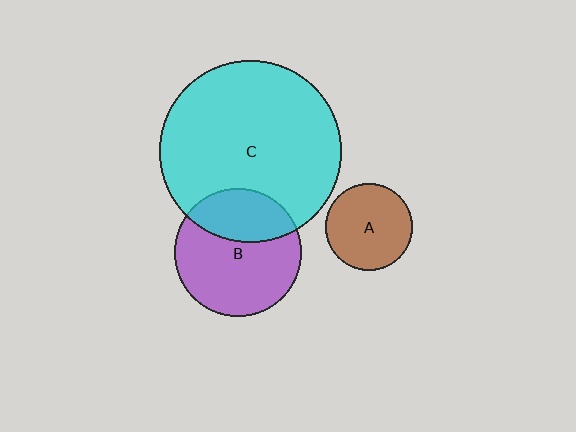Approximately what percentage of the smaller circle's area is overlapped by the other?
Approximately 30%.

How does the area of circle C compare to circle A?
Approximately 4.4 times.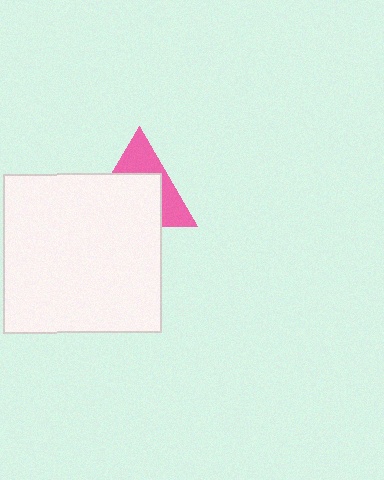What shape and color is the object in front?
The object in front is a white square.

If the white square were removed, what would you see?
You would see the complete pink triangle.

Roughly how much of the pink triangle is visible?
A small part of it is visible (roughly 41%).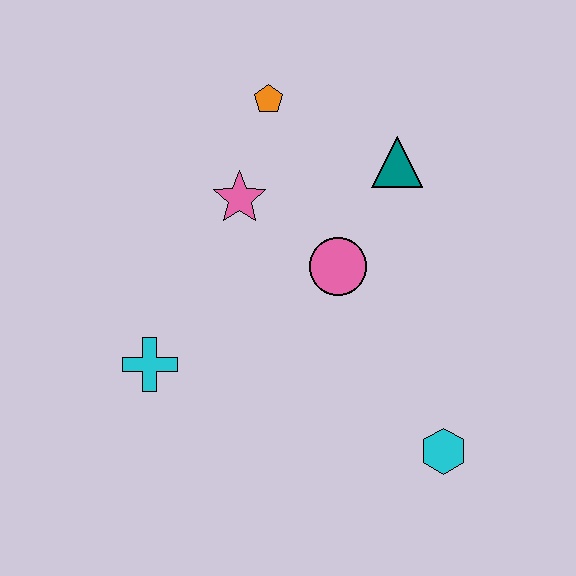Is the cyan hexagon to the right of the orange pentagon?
Yes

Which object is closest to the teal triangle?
The pink circle is closest to the teal triangle.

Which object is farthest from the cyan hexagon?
The orange pentagon is farthest from the cyan hexagon.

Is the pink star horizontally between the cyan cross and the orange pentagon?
Yes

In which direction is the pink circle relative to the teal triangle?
The pink circle is below the teal triangle.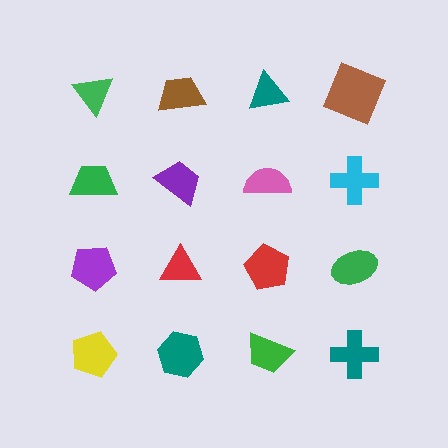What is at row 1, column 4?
A brown square.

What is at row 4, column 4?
A teal cross.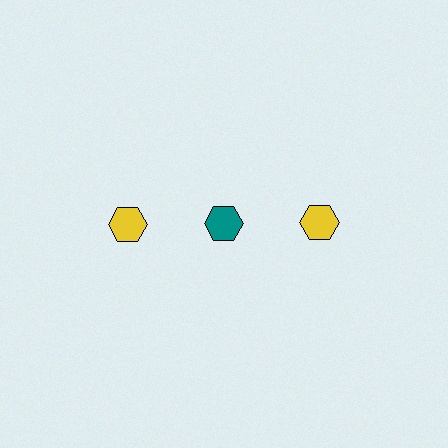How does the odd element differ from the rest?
It has a different color: teal instead of yellow.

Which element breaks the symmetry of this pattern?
The teal hexagon in the top row, second from left column breaks the symmetry. All other shapes are yellow hexagons.